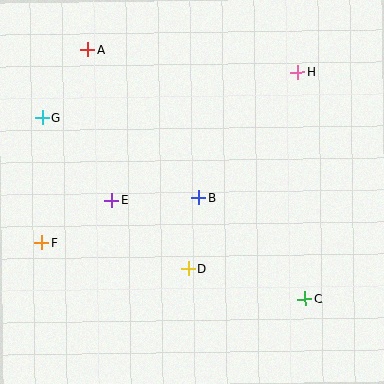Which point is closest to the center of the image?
Point B at (199, 198) is closest to the center.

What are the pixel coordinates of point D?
Point D is at (188, 269).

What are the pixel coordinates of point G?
Point G is at (42, 118).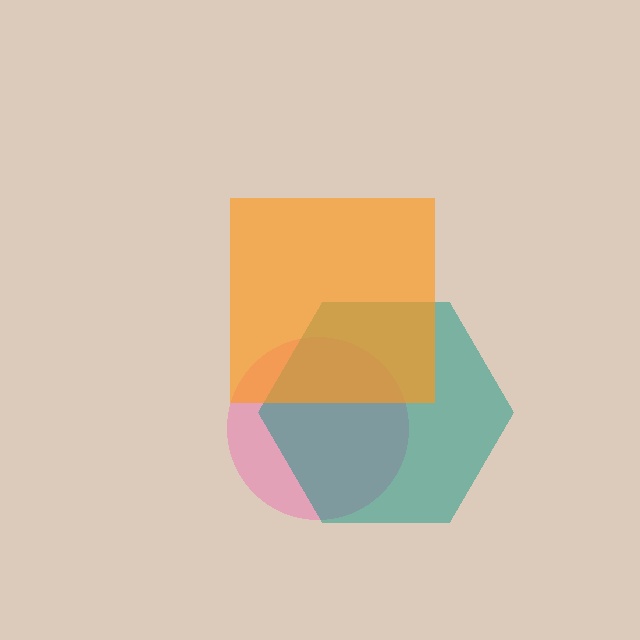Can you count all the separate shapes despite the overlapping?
Yes, there are 3 separate shapes.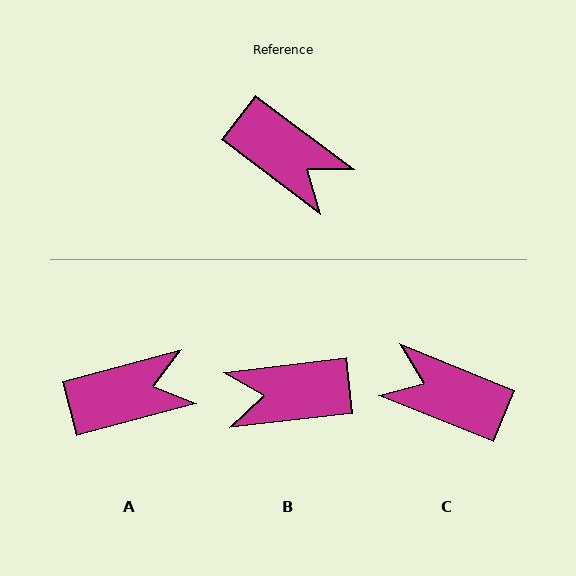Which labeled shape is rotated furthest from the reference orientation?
C, about 165 degrees away.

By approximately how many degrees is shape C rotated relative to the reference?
Approximately 165 degrees clockwise.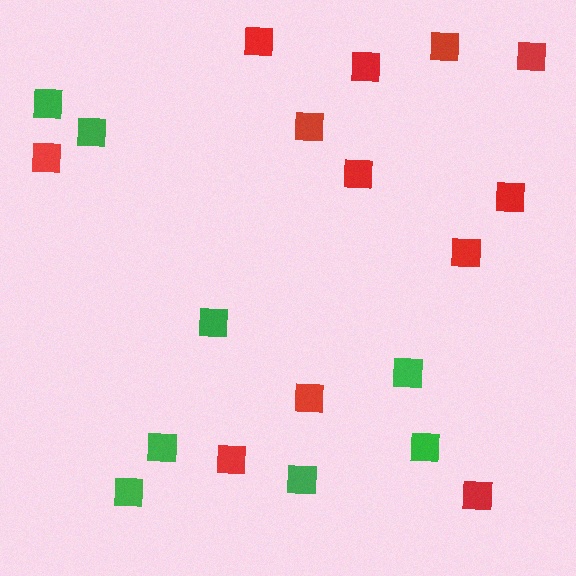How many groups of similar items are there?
There are 2 groups: one group of red squares (12) and one group of green squares (8).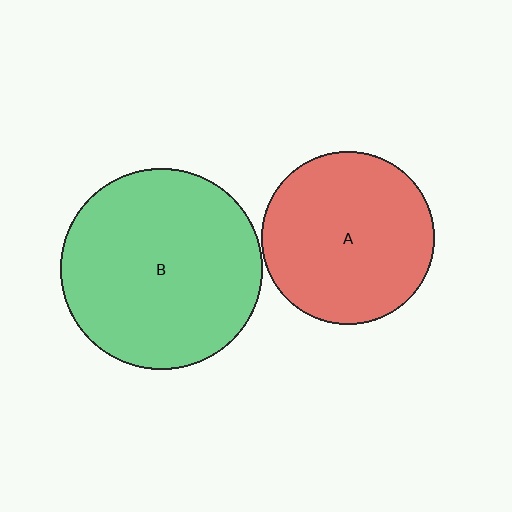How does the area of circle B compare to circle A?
Approximately 1.4 times.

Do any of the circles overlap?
No, none of the circles overlap.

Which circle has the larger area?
Circle B (green).